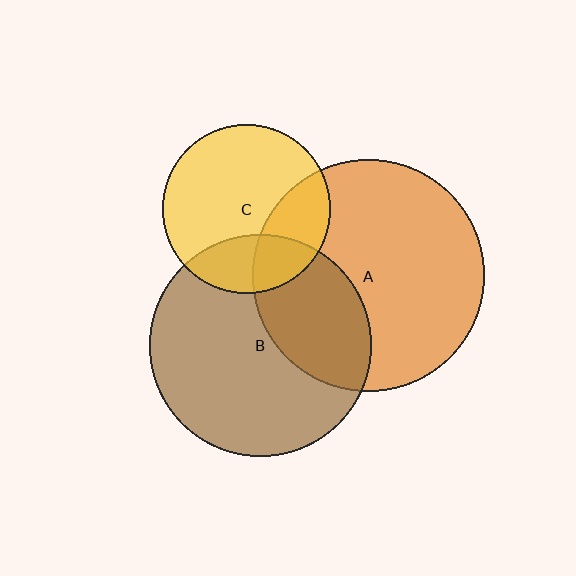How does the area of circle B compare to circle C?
Approximately 1.7 times.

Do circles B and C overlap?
Yes.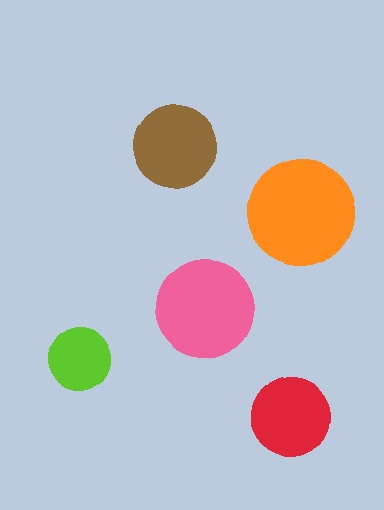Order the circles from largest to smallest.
the orange one, the pink one, the brown one, the red one, the lime one.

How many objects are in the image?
There are 5 objects in the image.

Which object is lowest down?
The red circle is bottommost.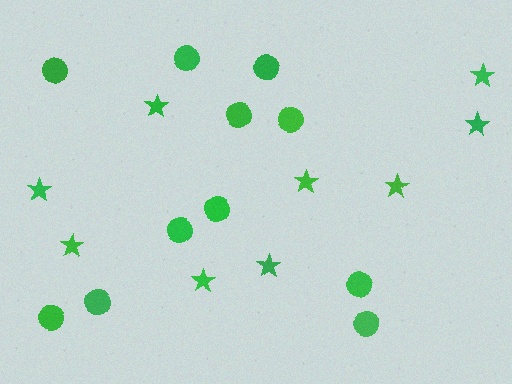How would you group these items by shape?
There are 2 groups: one group of circles (11) and one group of stars (9).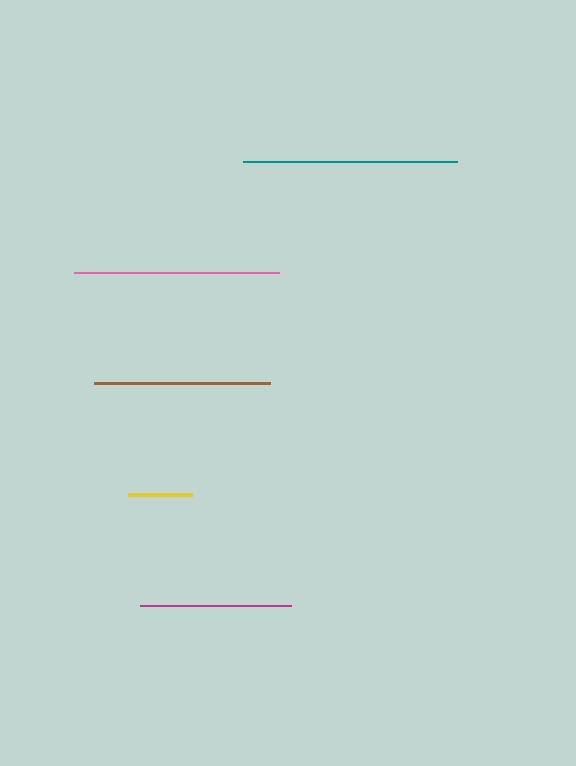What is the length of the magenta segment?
The magenta segment is approximately 151 pixels long.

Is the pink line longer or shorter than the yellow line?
The pink line is longer than the yellow line.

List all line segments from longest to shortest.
From longest to shortest: teal, pink, brown, magenta, yellow.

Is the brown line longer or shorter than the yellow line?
The brown line is longer than the yellow line.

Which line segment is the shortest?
The yellow line is the shortest at approximately 64 pixels.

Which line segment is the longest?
The teal line is the longest at approximately 214 pixels.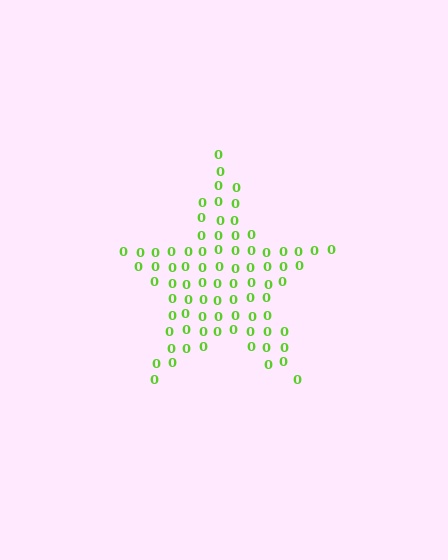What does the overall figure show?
The overall figure shows a star.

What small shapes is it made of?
It is made of small digit 0's.